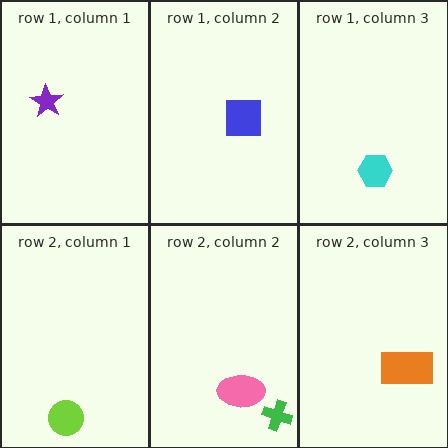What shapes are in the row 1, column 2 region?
The blue square.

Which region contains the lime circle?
The row 2, column 1 region.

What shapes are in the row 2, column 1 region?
The lime circle.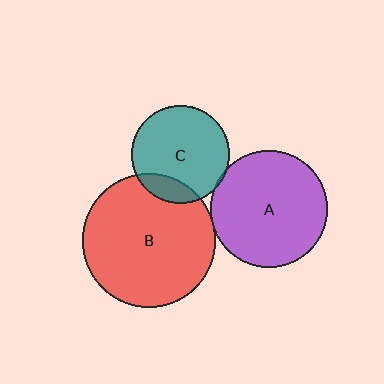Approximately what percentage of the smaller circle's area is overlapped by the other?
Approximately 5%.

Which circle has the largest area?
Circle B (red).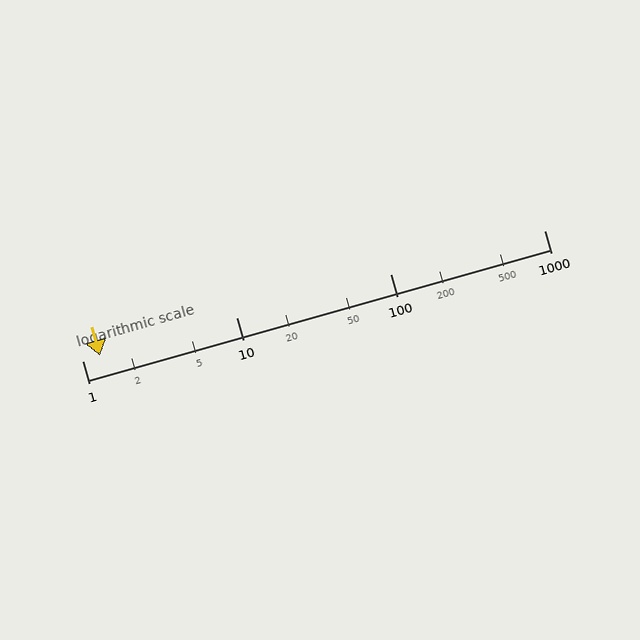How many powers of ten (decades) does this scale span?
The scale spans 3 decades, from 1 to 1000.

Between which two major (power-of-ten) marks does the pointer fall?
The pointer is between 1 and 10.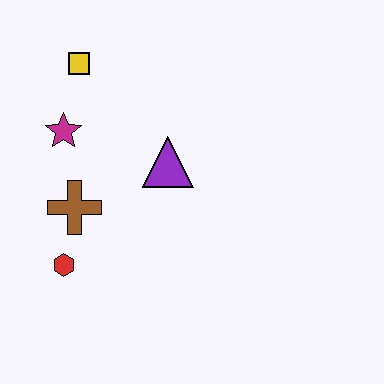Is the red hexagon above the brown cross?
No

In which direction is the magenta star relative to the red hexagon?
The magenta star is above the red hexagon.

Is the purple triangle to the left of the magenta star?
No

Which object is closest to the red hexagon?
The brown cross is closest to the red hexagon.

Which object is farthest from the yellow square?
The red hexagon is farthest from the yellow square.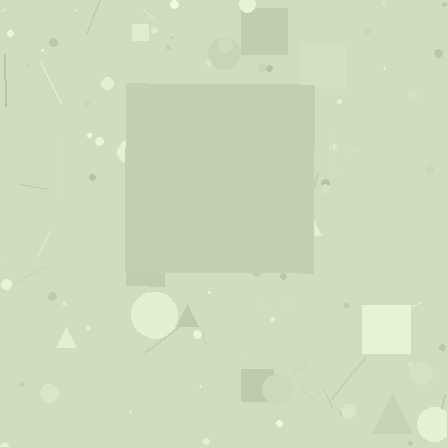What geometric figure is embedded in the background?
A square is embedded in the background.